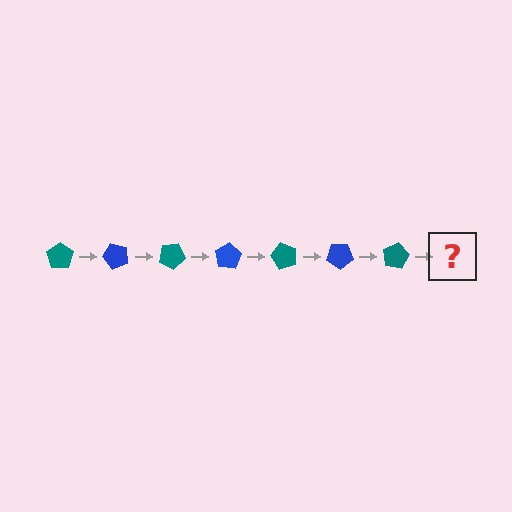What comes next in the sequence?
The next element should be a blue pentagon, rotated 350 degrees from the start.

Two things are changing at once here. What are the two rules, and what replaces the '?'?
The two rules are that it rotates 50 degrees each step and the color cycles through teal and blue. The '?' should be a blue pentagon, rotated 350 degrees from the start.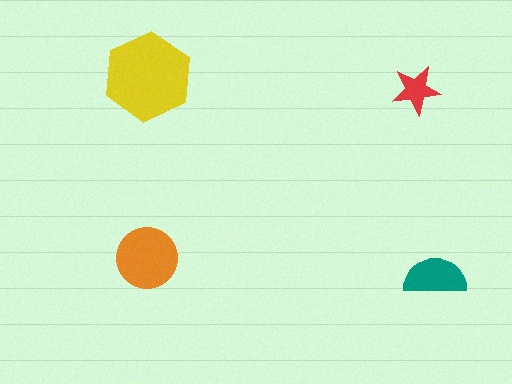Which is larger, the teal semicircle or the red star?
The teal semicircle.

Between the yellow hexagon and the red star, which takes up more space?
The yellow hexagon.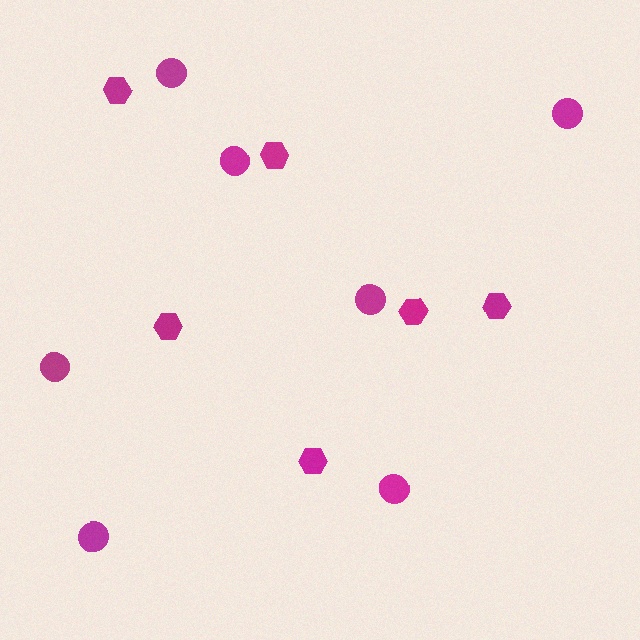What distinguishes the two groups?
There are 2 groups: one group of hexagons (6) and one group of circles (7).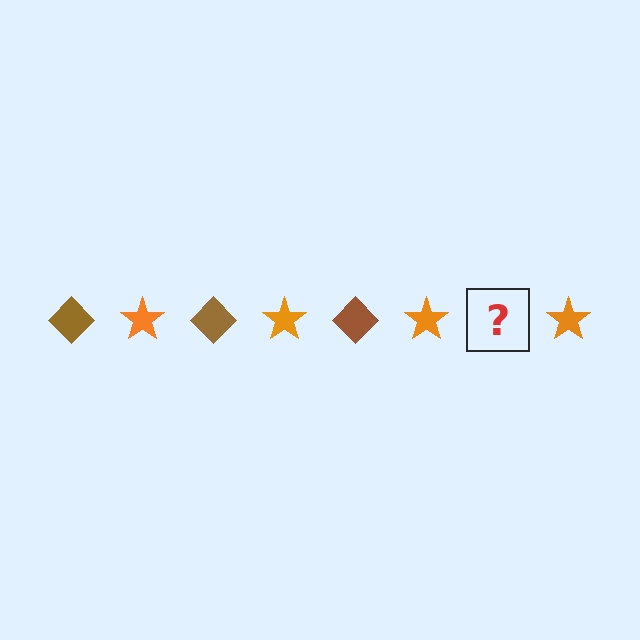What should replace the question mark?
The question mark should be replaced with a brown diamond.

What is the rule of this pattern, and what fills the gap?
The rule is that the pattern alternates between brown diamond and orange star. The gap should be filled with a brown diamond.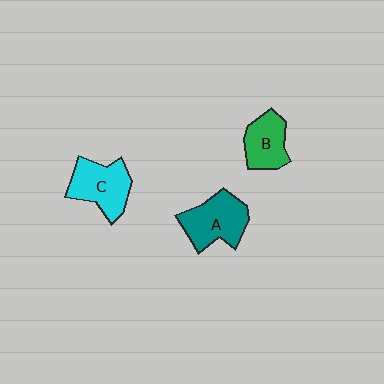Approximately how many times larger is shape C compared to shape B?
Approximately 1.3 times.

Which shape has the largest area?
Shape A (teal).